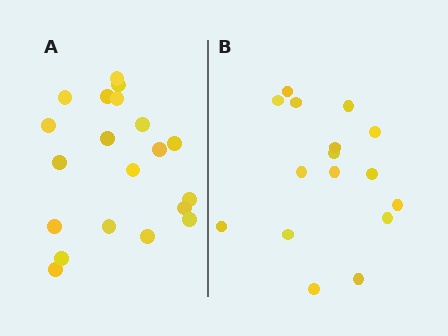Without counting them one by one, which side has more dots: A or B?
Region A (the left region) has more dots.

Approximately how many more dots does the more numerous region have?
Region A has about 4 more dots than region B.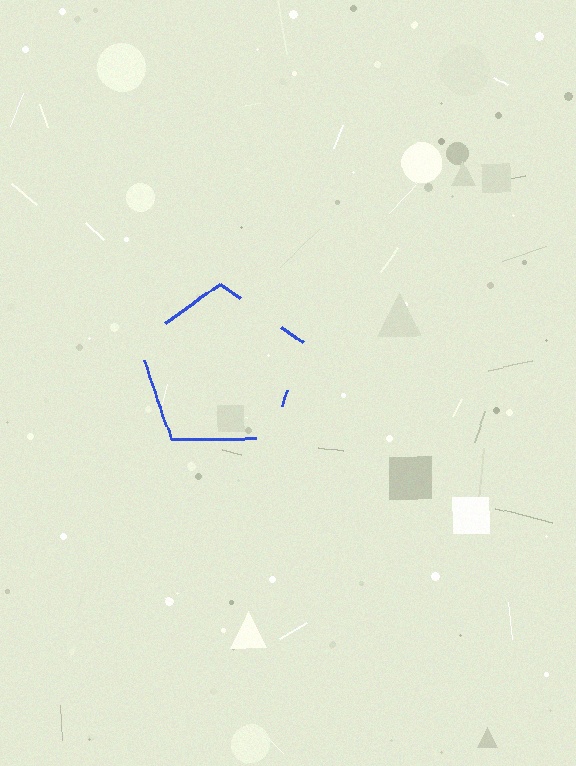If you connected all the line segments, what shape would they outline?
They would outline a pentagon.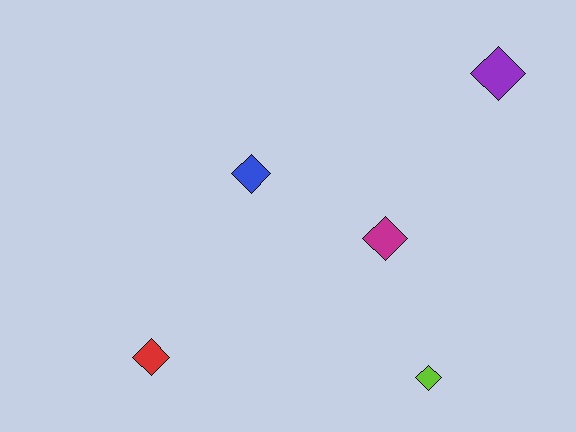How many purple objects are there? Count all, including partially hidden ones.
There is 1 purple object.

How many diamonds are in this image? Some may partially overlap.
There are 5 diamonds.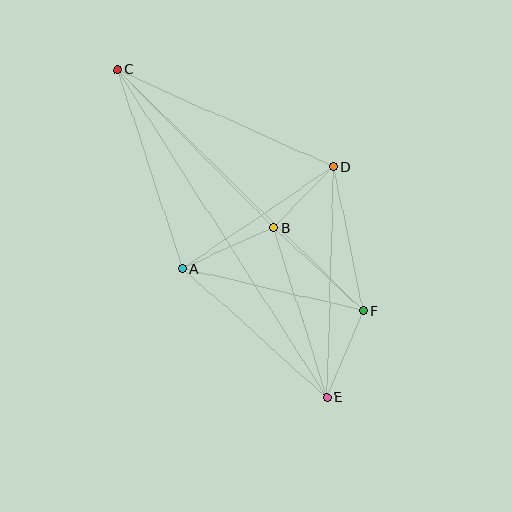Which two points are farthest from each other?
Points C and E are farthest from each other.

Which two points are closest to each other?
Points B and D are closest to each other.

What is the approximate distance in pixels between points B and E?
The distance between B and E is approximately 178 pixels.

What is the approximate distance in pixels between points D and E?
The distance between D and E is approximately 231 pixels.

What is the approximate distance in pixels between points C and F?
The distance between C and F is approximately 344 pixels.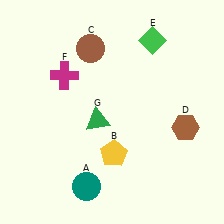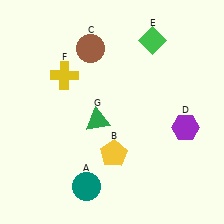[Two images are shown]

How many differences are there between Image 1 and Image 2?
There are 2 differences between the two images.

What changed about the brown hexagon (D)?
In Image 1, D is brown. In Image 2, it changed to purple.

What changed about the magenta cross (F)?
In Image 1, F is magenta. In Image 2, it changed to yellow.